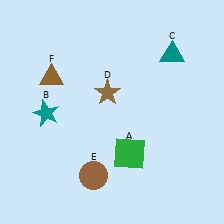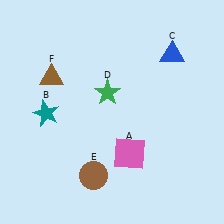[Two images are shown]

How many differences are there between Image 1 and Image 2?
There are 3 differences between the two images.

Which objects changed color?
A changed from green to pink. C changed from teal to blue. D changed from brown to green.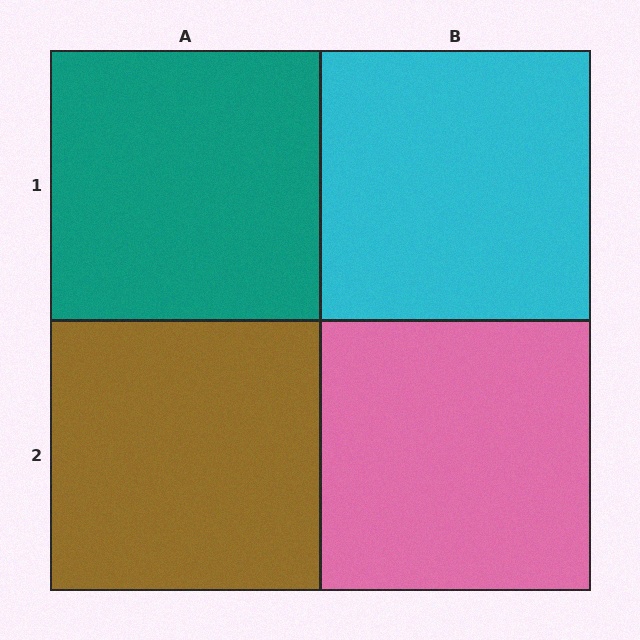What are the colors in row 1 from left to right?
Teal, cyan.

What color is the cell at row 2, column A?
Brown.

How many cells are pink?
1 cell is pink.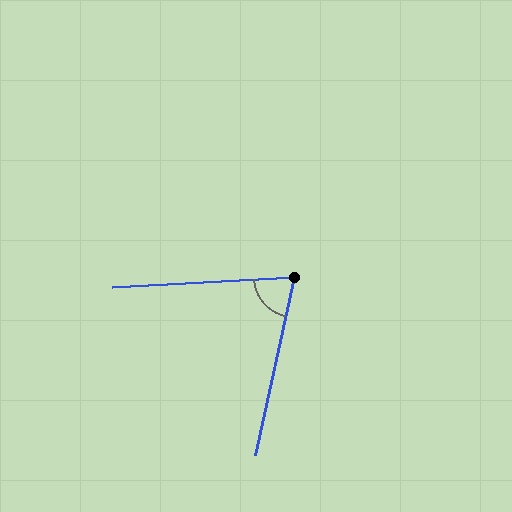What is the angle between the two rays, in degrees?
Approximately 74 degrees.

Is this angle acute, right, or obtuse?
It is acute.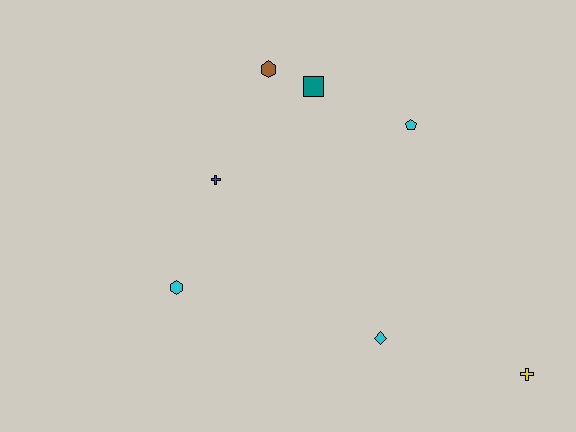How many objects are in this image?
There are 7 objects.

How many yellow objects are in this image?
There is 1 yellow object.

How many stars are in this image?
There are no stars.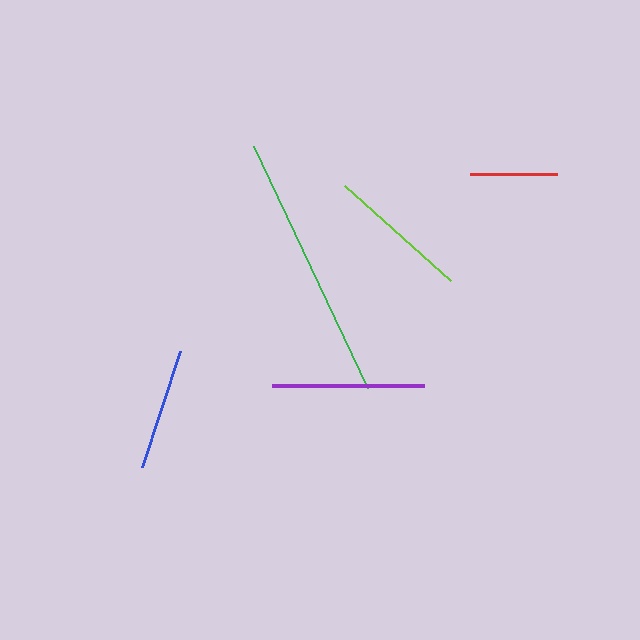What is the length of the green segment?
The green segment is approximately 267 pixels long.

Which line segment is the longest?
The green line is the longest at approximately 267 pixels.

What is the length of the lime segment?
The lime segment is approximately 143 pixels long.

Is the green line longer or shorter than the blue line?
The green line is longer than the blue line.